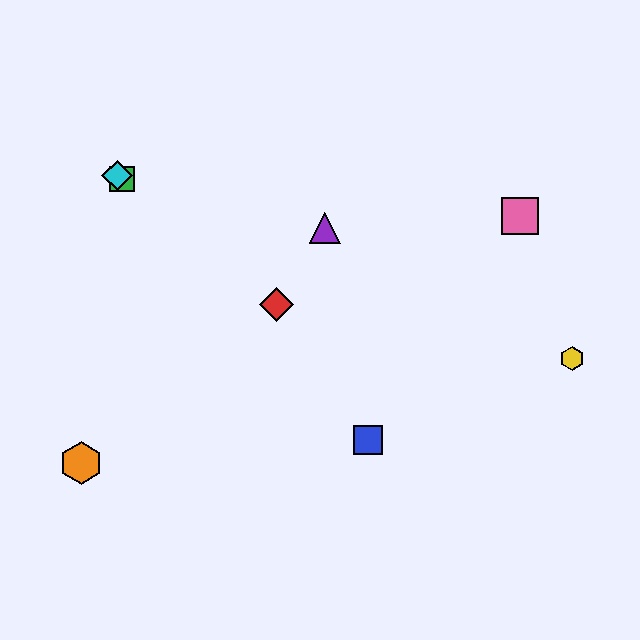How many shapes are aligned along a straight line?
3 shapes (the red diamond, the green square, the cyan diamond) are aligned along a straight line.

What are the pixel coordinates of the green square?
The green square is at (122, 179).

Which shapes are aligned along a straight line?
The red diamond, the green square, the cyan diamond are aligned along a straight line.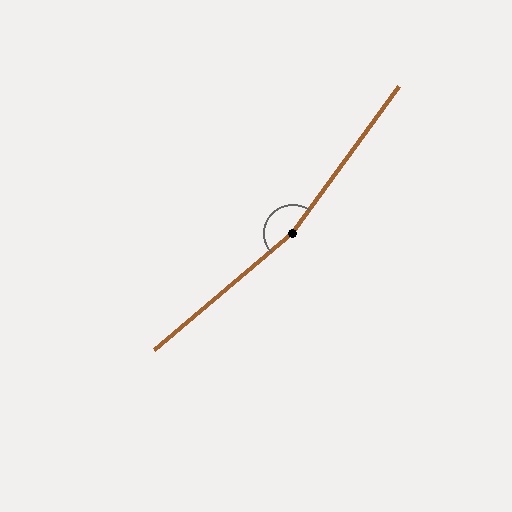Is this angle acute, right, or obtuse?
It is obtuse.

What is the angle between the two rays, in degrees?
Approximately 166 degrees.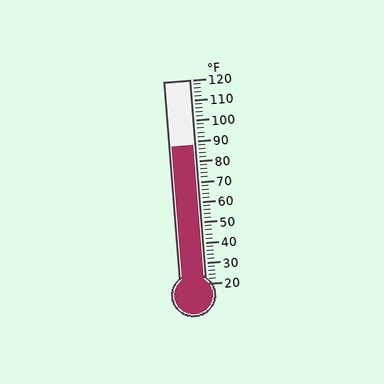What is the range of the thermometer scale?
The thermometer scale ranges from 20°F to 120°F.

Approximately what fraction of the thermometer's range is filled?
The thermometer is filled to approximately 70% of its range.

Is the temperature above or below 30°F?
The temperature is above 30°F.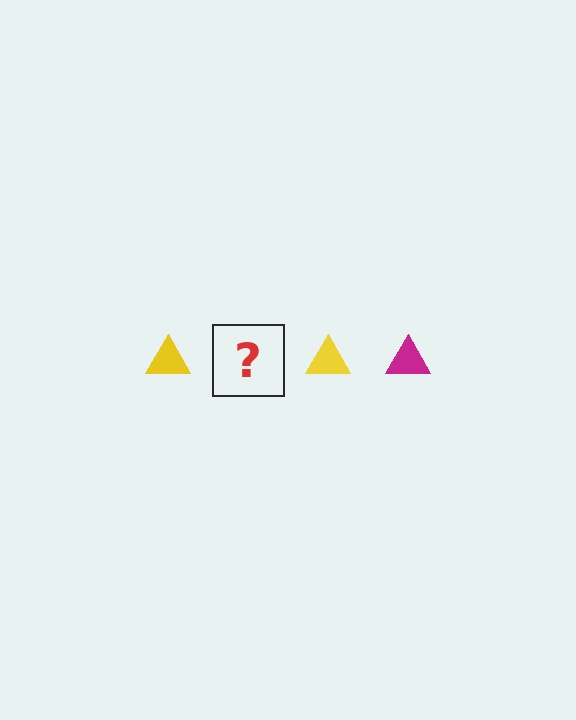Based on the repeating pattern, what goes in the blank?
The blank should be a magenta triangle.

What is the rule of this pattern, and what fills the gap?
The rule is that the pattern cycles through yellow, magenta triangles. The gap should be filled with a magenta triangle.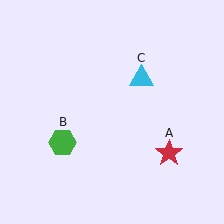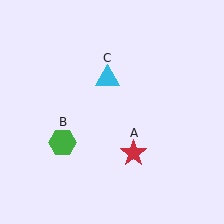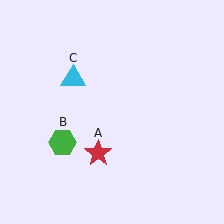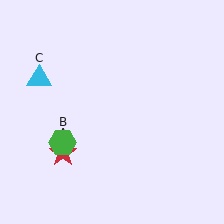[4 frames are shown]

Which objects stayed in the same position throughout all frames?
Green hexagon (object B) remained stationary.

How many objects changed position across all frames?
2 objects changed position: red star (object A), cyan triangle (object C).